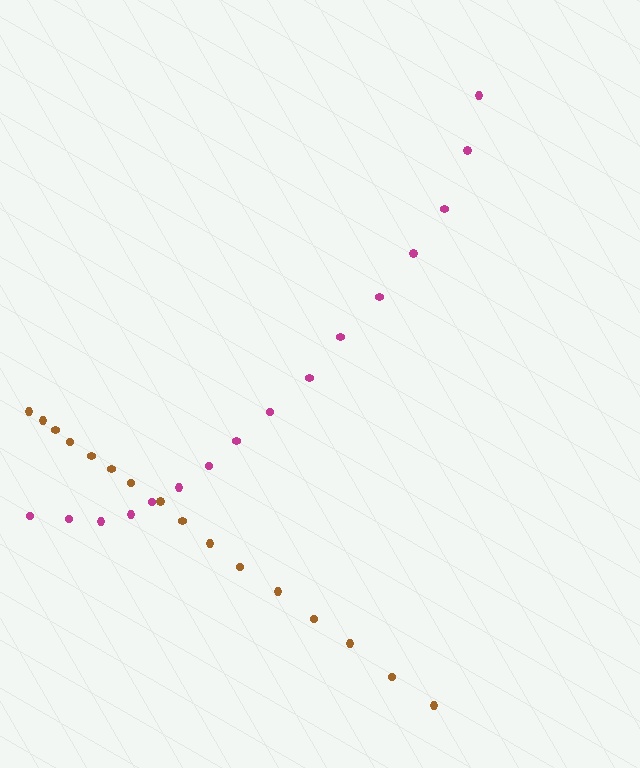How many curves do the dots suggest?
There are 2 distinct paths.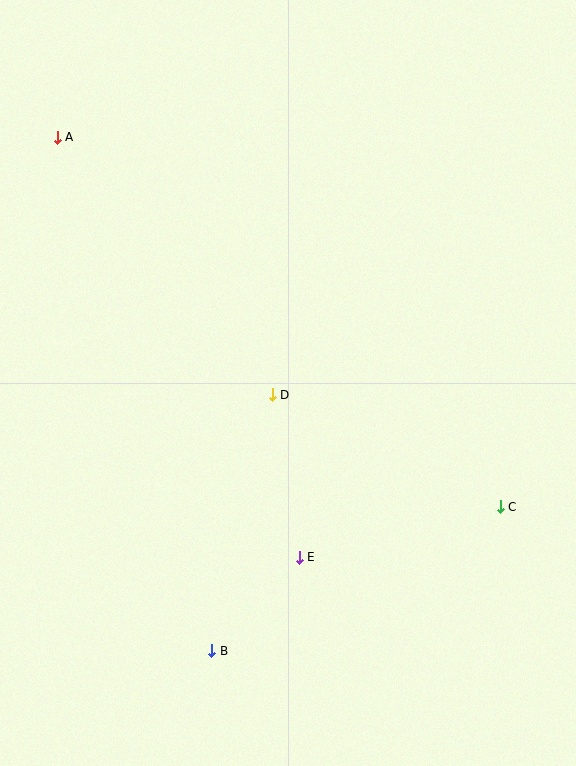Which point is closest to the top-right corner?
Point D is closest to the top-right corner.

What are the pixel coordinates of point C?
Point C is at (500, 507).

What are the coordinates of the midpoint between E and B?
The midpoint between E and B is at (255, 604).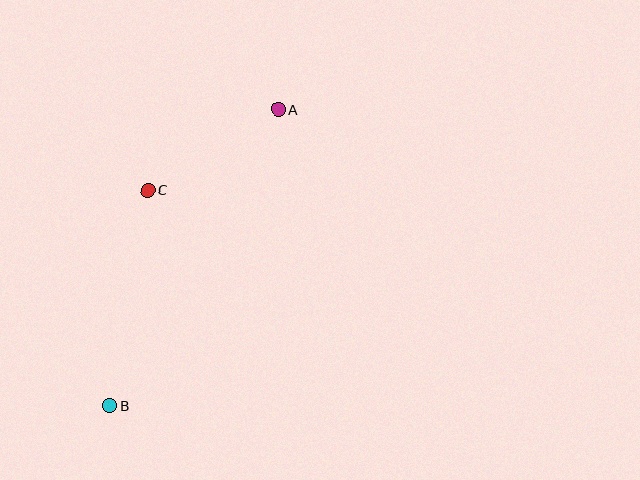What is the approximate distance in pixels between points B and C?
The distance between B and C is approximately 218 pixels.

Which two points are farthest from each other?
Points A and B are farthest from each other.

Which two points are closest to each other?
Points A and C are closest to each other.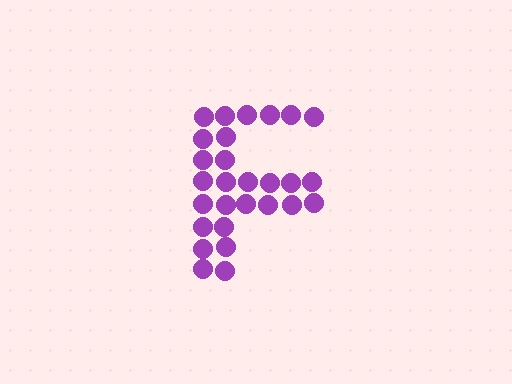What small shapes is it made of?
It is made of small circles.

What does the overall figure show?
The overall figure shows the letter F.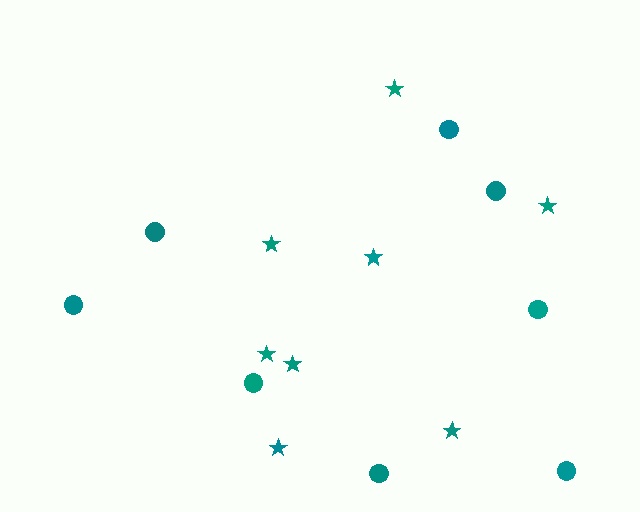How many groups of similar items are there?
There are 2 groups: one group of stars (8) and one group of circles (8).